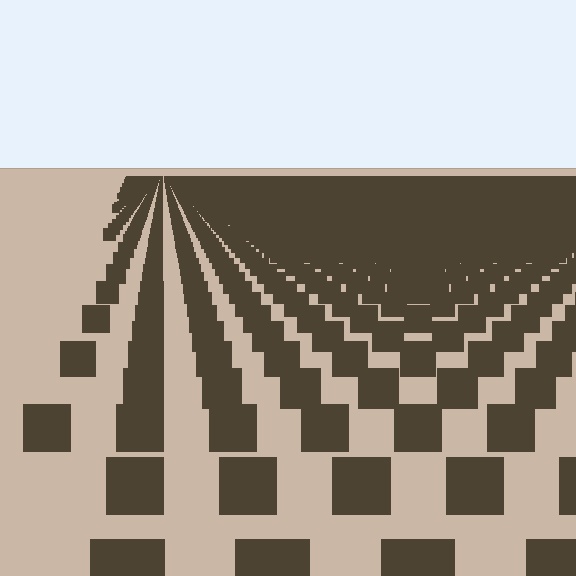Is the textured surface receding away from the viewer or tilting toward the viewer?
The surface is receding away from the viewer. Texture elements get smaller and denser toward the top.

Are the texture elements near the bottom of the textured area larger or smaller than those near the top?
Larger. Near the bottom, elements are closer to the viewer and appear at a bigger on-screen size.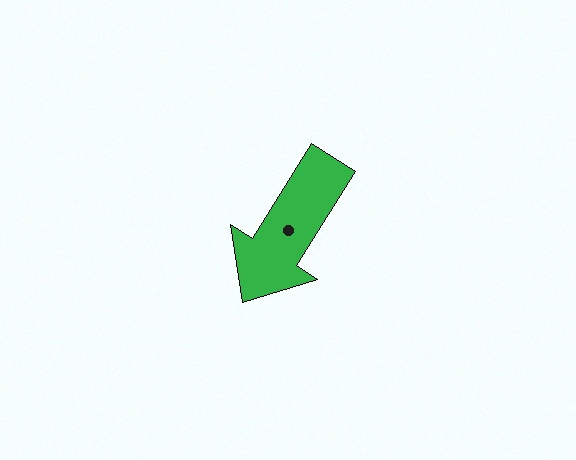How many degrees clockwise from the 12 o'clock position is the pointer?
Approximately 212 degrees.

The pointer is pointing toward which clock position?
Roughly 7 o'clock.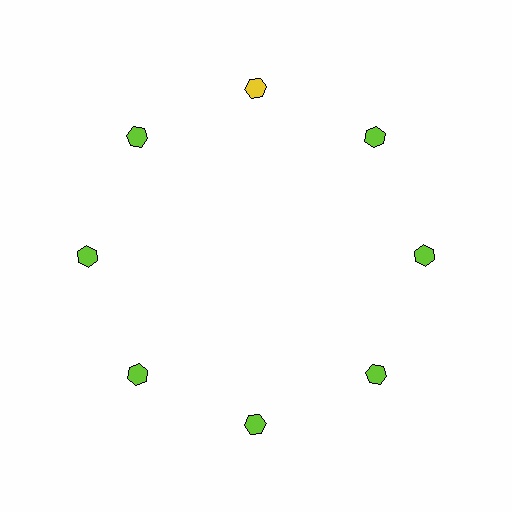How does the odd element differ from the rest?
It has a different color: yellow instead of lime.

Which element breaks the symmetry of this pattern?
The yellow hexagon at roughly the 12 o'clock position breaks the symmetry. All other shapes are lime hexagons.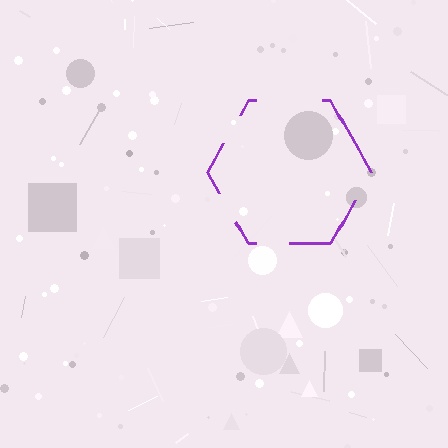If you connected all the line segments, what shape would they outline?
They would outline a hexagon.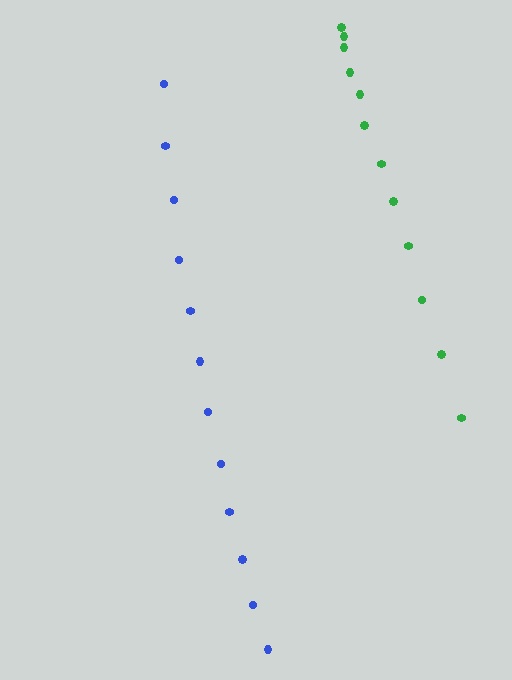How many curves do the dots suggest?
There are 2 distinct paths.